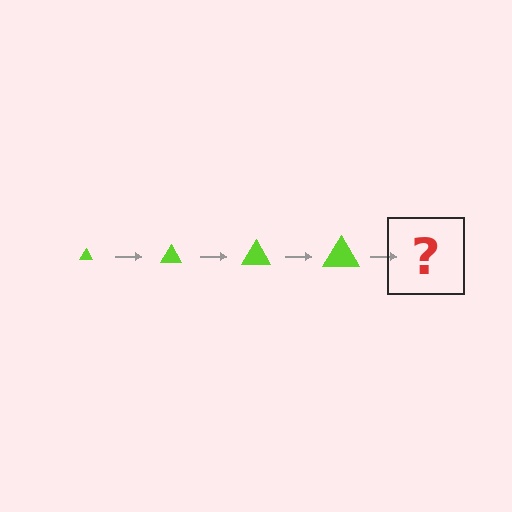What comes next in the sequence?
The next element should be a lime triangle, larger than the previous one.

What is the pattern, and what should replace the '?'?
The pattern is that the triangle gets progressively larger each step. The '?' should be a lime triangle, larger than the previous one.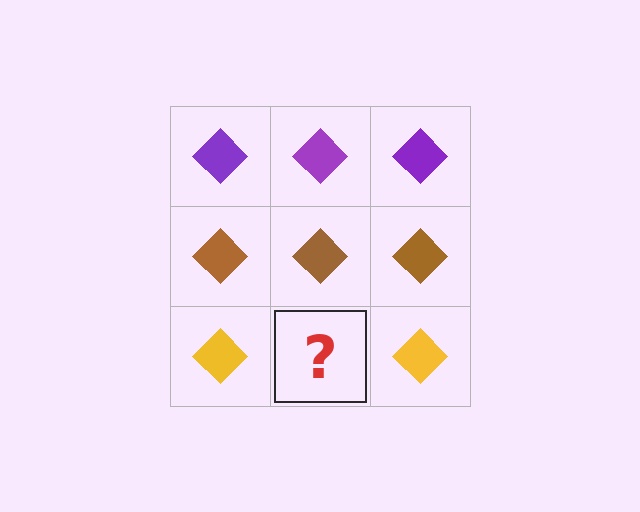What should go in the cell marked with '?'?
The missing cell should contain a yellow diamond.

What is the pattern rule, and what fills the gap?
The rule is that each row has a consistent color. The gap should be filled with a yellow diamond.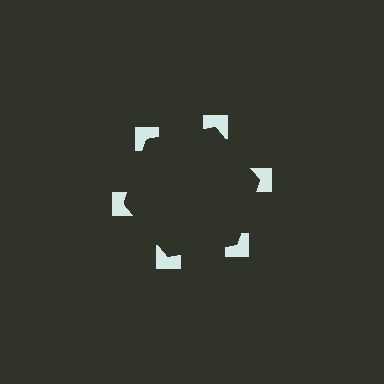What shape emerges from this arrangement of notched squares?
An illusory hexagon — its edges are inferred from the aligned wedge cuts in the notched squares, not physically drawn.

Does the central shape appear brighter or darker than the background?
It typically appears slightly darker than the background, even though no actual brightness change is drawn.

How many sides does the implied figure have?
6 sides.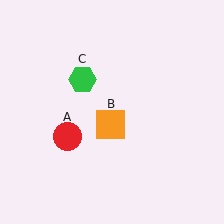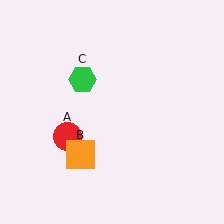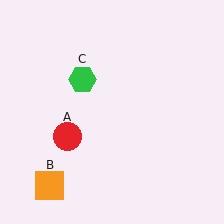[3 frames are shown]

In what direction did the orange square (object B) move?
The orange square (object B) moved down and to the left.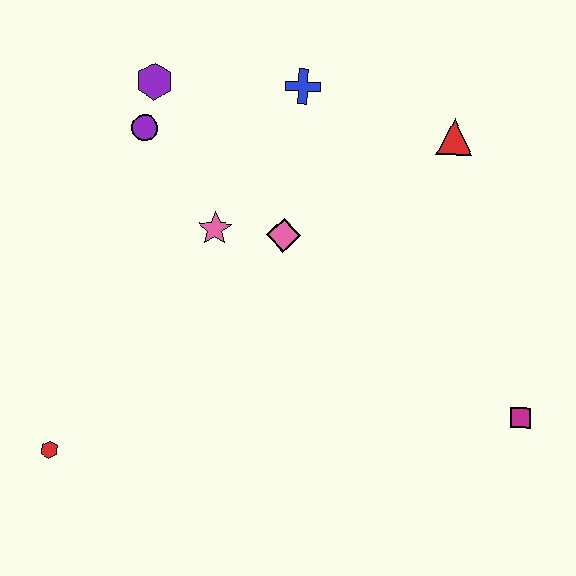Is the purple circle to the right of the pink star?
No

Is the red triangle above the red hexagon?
Yes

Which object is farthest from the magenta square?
The purple hexagon is farthest from the magenta square.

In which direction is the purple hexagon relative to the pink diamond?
The purple hexagon is above the pink diamond.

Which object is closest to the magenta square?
The red triangle is closest to the magenta square.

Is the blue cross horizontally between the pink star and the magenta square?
Yes